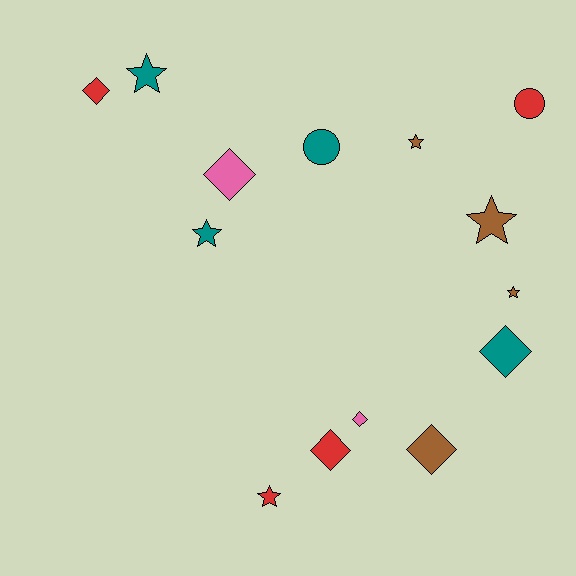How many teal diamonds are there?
There is 1 teal diamond.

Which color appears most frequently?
Teal, with 4 objects.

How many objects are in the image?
There are 14 objects.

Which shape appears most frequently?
Star, with 6 objects.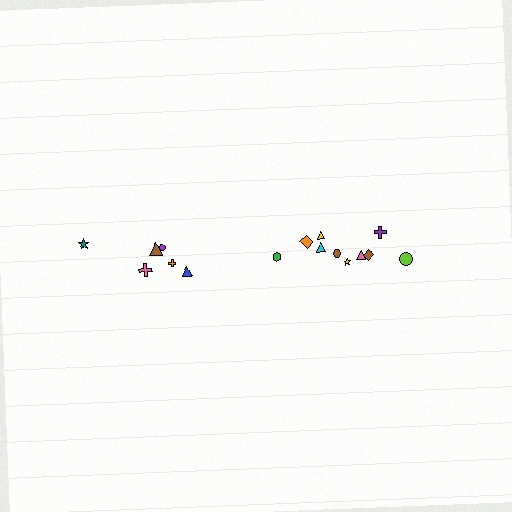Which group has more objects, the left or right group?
The right group.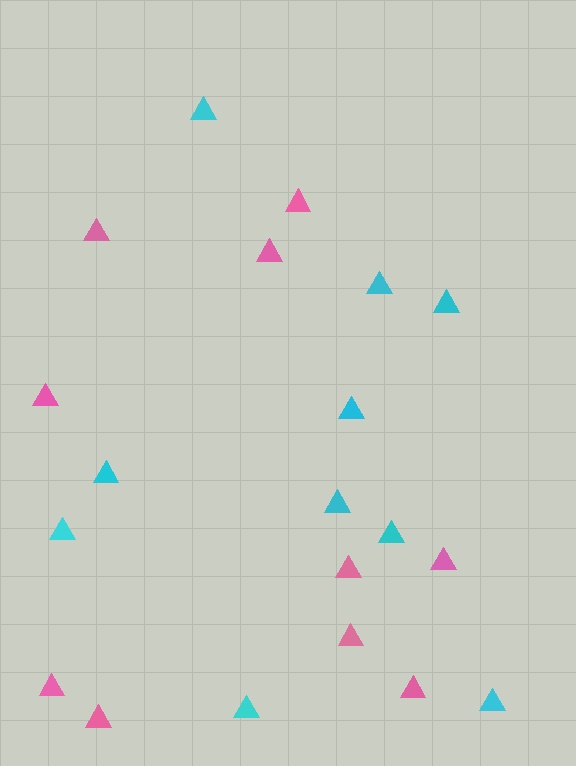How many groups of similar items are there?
There are 2 groups: one group of pink triangles (10) and one group of cyan triangles (10).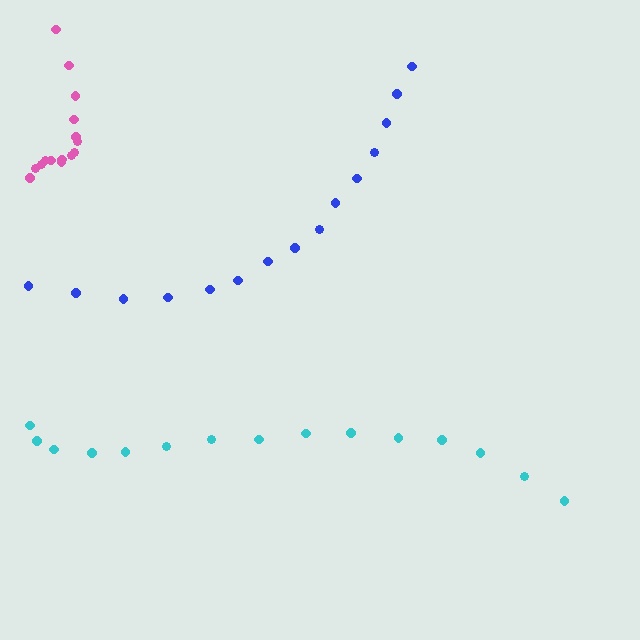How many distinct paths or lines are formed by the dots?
There are 3 distinct paths.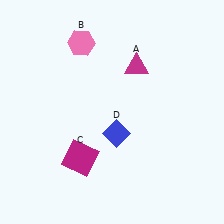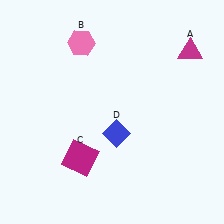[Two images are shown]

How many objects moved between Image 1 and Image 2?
1 object moved between the two images.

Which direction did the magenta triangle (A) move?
The magenta triangle (A) moved right.